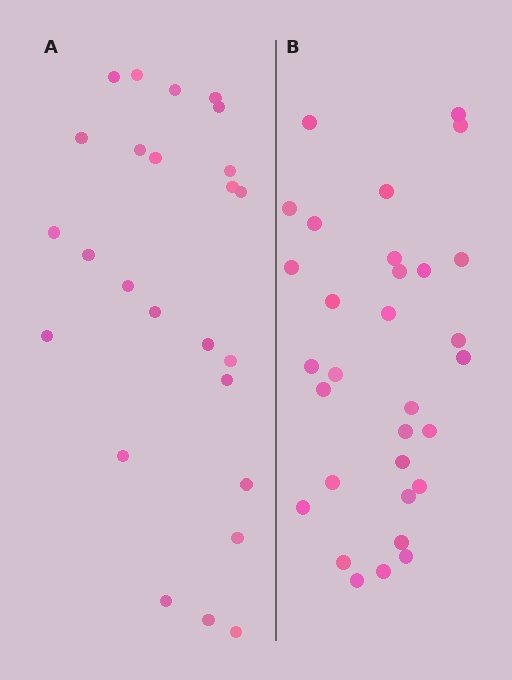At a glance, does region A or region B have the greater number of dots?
Region B (the right region) has more dots.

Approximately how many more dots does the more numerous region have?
Region B has about 6 more dots than region A.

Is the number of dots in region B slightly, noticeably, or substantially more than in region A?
Region B has only slightly more — the two regions are fairly close. The ratio is roughly 1.2 to 1.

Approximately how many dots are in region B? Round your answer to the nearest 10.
About 30 dots. (The exact count is 31, which rounds to 30.)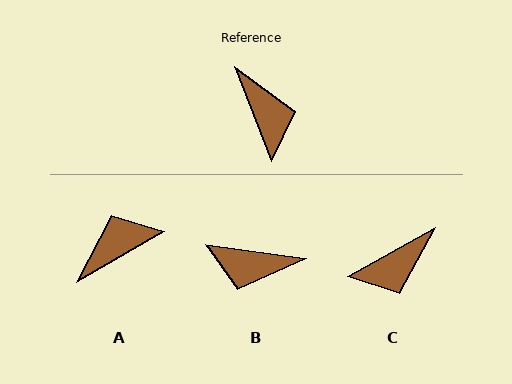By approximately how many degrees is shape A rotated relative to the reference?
Approximately 98 degrees counter-clockwise.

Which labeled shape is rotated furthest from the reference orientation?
B, about 120 degrees away.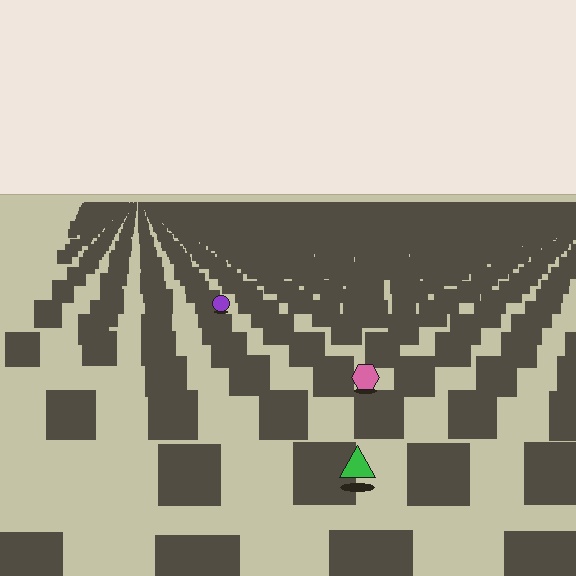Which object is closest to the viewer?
The green triangle is closest. The texture marks near it are larger and more spread out.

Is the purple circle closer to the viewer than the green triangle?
No. The green triangle is closer — you can tell from the texture gradient: the ground texture is coarser near it.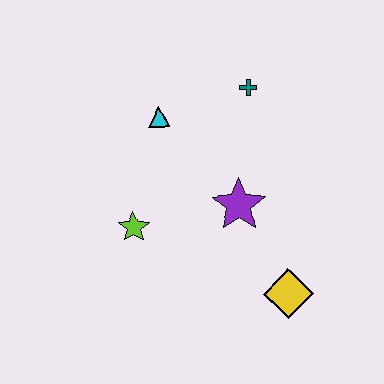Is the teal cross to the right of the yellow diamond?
No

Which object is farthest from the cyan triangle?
The yellow diamond is farthest from the cyan triangle.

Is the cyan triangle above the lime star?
Yes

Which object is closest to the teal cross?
The cyan triangle is closest to the teal cross.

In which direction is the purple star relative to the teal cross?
The purple star is below the teal cross.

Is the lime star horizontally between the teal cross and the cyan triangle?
No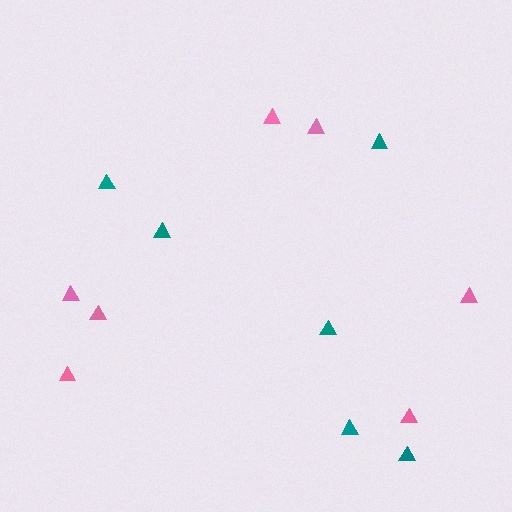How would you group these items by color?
There are 2 groups: one group of teal triangles (6) and one group of pink triangles (7).